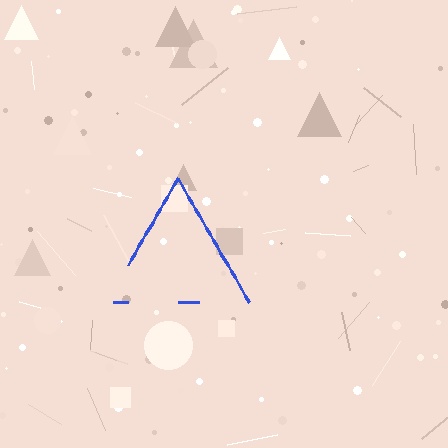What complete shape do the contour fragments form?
The contour fragments form a triangle.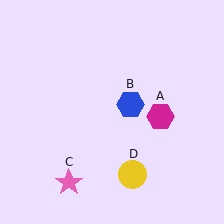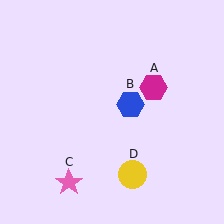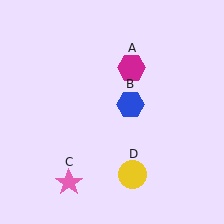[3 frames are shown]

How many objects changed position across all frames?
1 object changed position: magenta hexagon (object A).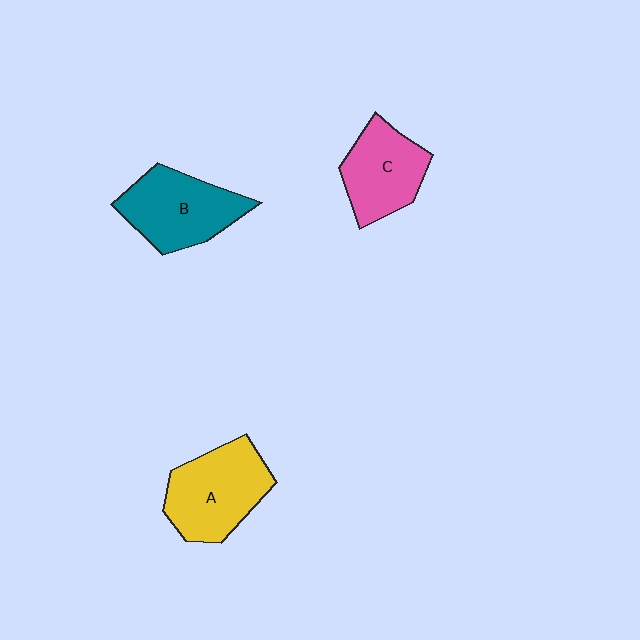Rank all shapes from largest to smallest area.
From largest to smallest: A (yellow), B (teal), C (pink).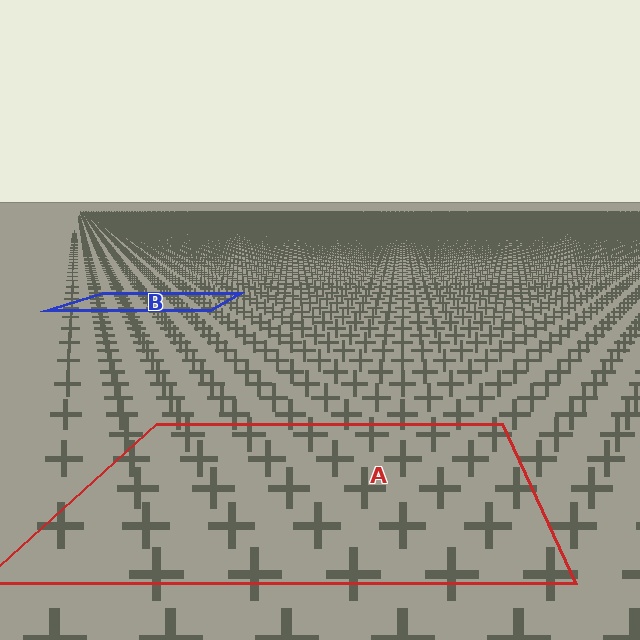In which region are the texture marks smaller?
The texture marks are smaller in region B, because it is farther away.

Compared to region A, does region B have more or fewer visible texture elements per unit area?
Region B has more texture elements per unit area — they are packed more densely because it is farther away.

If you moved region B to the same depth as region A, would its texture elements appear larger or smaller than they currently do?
They would appear larger. At a closer depth, the same texture elements are projected at a bigger on-screen size.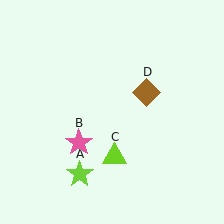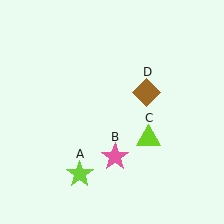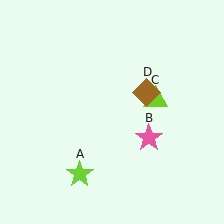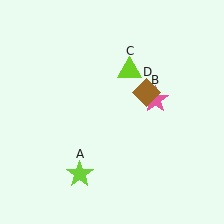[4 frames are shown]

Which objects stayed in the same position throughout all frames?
Lime star (object A) and brown diamond (object D) remained stationary.